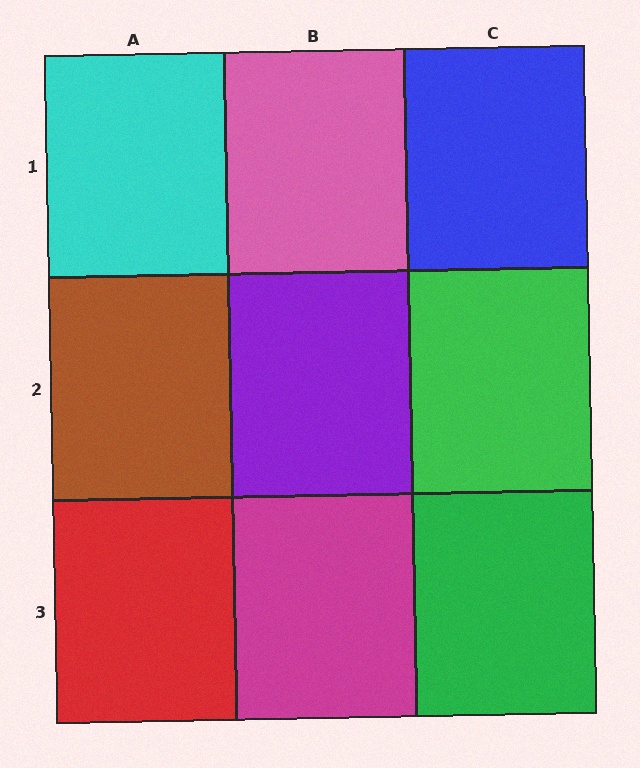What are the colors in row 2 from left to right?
Brown, purple, green.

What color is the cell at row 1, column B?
Pink.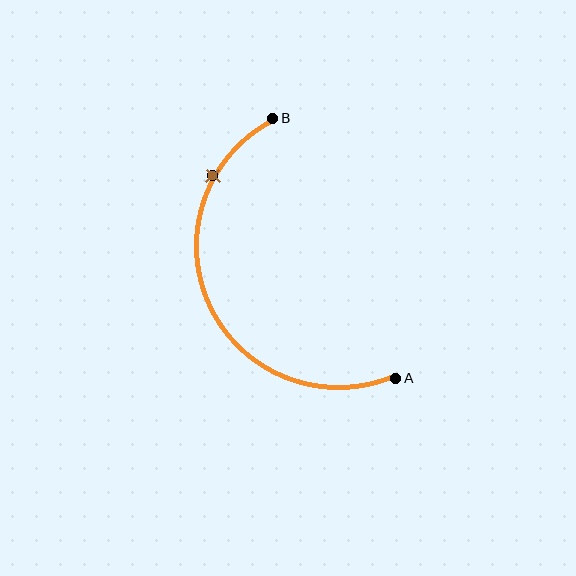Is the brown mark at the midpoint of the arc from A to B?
No. The brown mark lies on the arc but is closer to endpoint B. The arc midpoint would be at the point on the curve equidistant along the arc from both A and B.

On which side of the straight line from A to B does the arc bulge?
The arc bulges to the left of the straight line connecting A and B.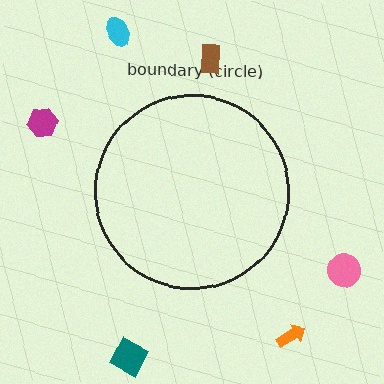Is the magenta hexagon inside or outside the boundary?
Outside.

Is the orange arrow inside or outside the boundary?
Outside.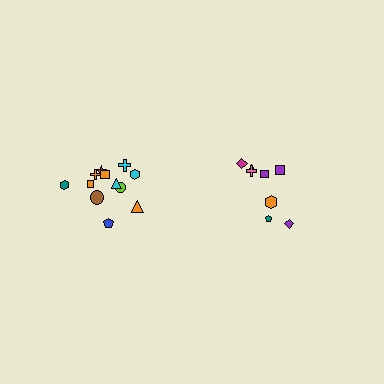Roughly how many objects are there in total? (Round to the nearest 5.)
Roughly 20 objects in total.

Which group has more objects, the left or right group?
The left group.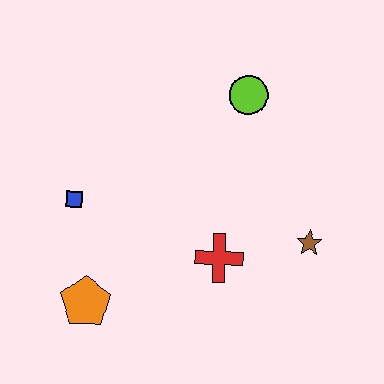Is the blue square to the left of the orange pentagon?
Yes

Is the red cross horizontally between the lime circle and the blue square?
Yes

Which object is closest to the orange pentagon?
The blue square is closest to the orange pentagon.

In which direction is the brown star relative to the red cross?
The brown star is to the right of the red cross.